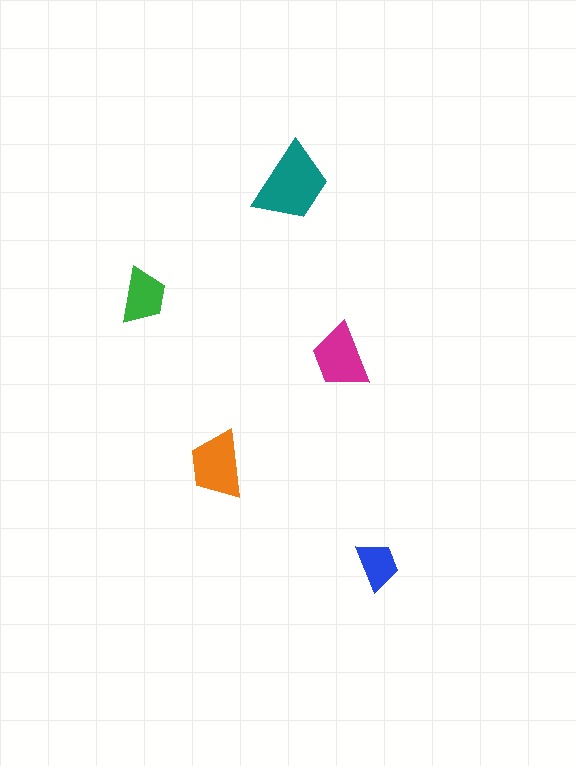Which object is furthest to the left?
The green trapezoid is leftmost.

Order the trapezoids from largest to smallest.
the teal one, the orange one, the magenta one, the green one, the blue one.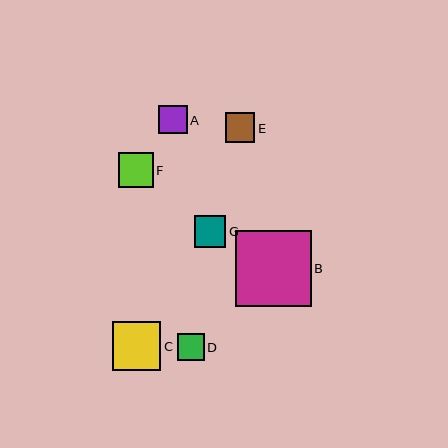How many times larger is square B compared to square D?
Square B is approximately 2.8 times the size of square D.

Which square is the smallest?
Square D is the smallest with a size of approximately 27 pixels.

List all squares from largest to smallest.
From largest to smallest: B, C, F, G, E, A, D.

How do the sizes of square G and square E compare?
Square G and square E are approximately the same size.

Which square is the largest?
Square B is the largest with a size of approximately 76 pixels.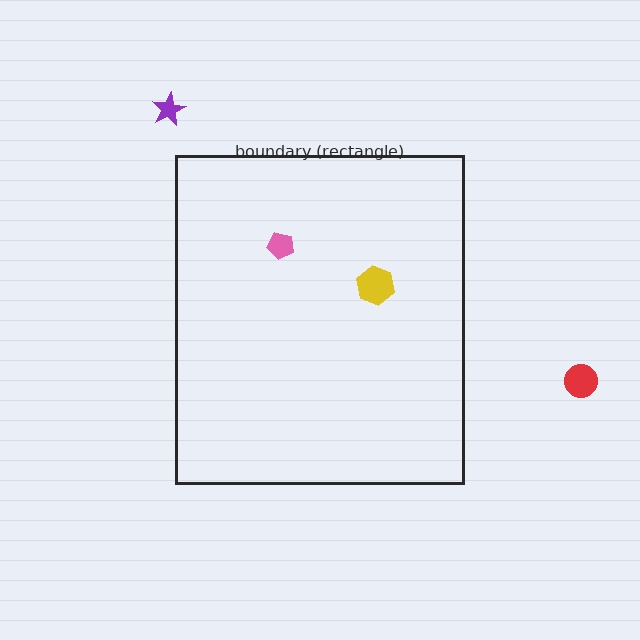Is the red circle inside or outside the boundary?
Outside.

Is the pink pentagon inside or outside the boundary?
Inside.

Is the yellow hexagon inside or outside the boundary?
Inside.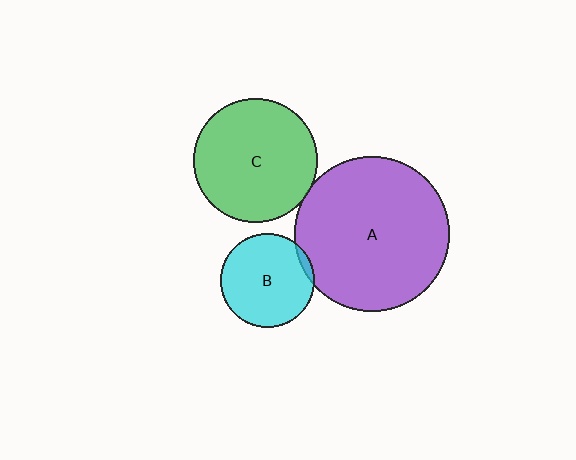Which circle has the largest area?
Circle A (purple).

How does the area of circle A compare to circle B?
Approximately 2.7 times.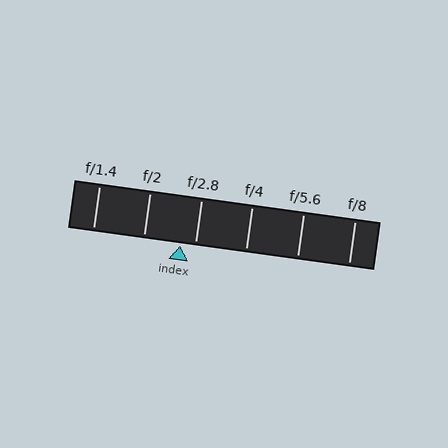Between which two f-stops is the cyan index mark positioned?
The index mark is between f/2 and f/2.8.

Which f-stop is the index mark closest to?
The index mark is closest to f/2.8.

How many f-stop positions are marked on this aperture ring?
There are 6 f-stop positions marked.